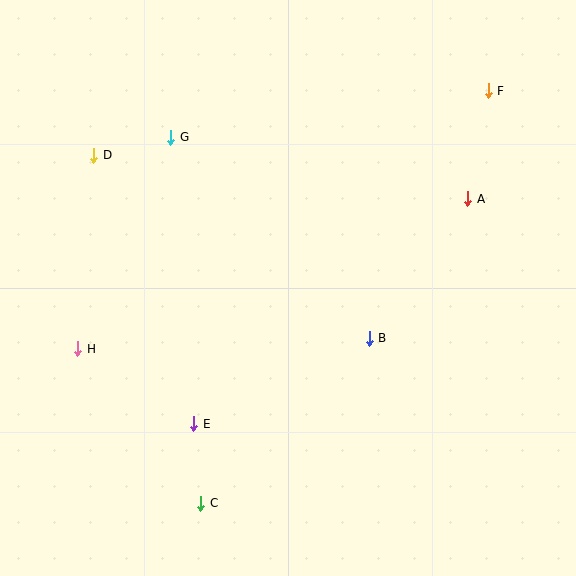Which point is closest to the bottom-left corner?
Point C is closest to the bottom-left corner.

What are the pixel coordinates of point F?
Point F is at (488, 91).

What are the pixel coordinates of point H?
Point H is at (78, 349).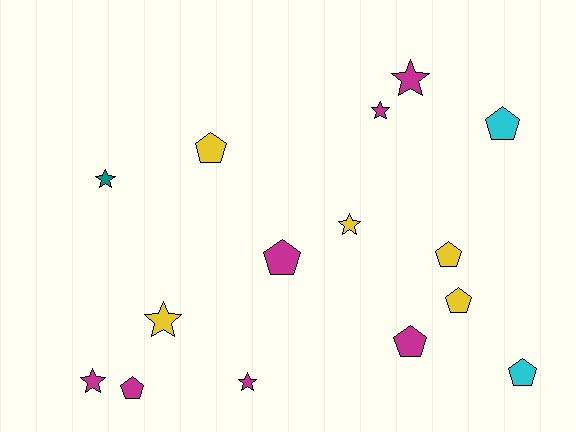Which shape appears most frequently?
Pentagon, with 8 objects.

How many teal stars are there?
There is 1 teal star.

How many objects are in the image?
There are 15 objects.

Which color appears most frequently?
Magenta, with 7 objects.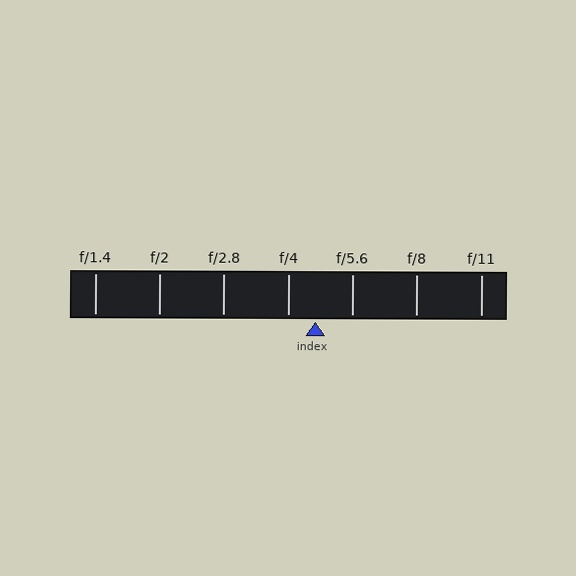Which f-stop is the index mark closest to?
The index mark is closest to f/4.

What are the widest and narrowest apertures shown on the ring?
The widest aperture shown is f/1.4 and the narrowest is f/11.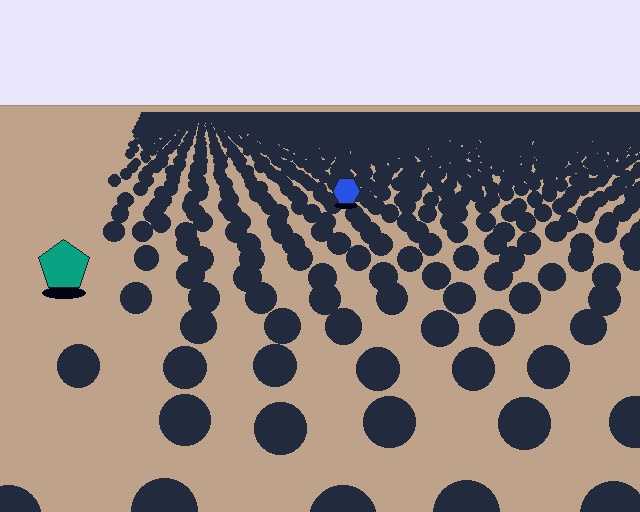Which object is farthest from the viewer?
The blue hexagon is farthest from the viewer. It appears smaller and the ground texture around it is denser.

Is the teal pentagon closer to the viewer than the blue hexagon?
Yes. The teal pentagon is closer — you can tell from the texture gradient: the ground texture is coarser near it.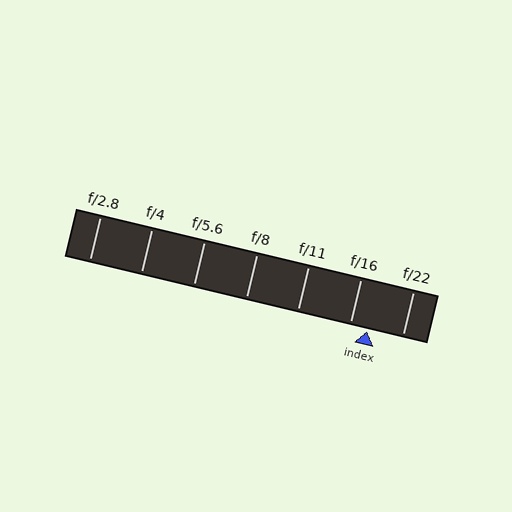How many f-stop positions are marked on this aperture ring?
There are 7 f-stop positions marked.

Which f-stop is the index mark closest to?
The index mark is closest to f/16.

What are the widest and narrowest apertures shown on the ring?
The widest aperture shown is f/2.8 and the narrowest is f/22.